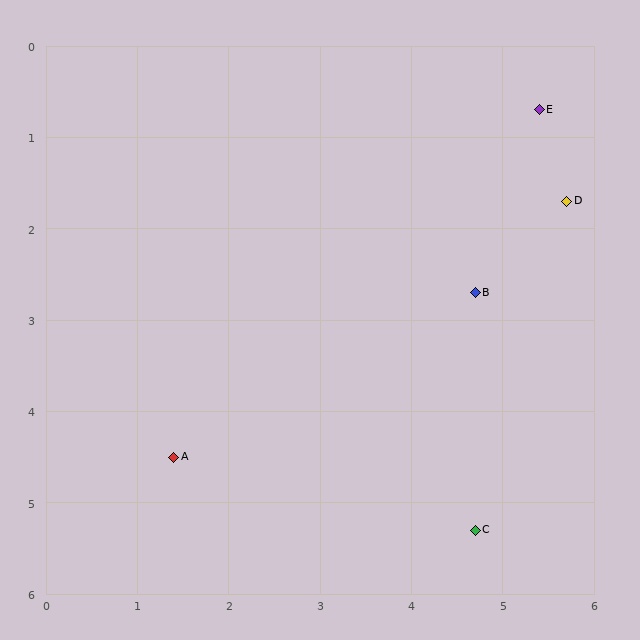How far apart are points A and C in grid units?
Points A and C are about 3.4 grid units apart.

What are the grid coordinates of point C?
Point C is at approximately (4.7, 5.3).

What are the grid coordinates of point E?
Point E is at approximately (5.4, 0.7).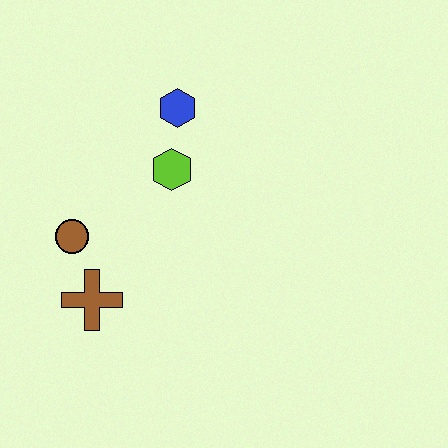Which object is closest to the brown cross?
The brown circle is closest to the brown cross.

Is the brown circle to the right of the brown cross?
No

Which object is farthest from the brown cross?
The blue hexagon is farthest from the brown cross.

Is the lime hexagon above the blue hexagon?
No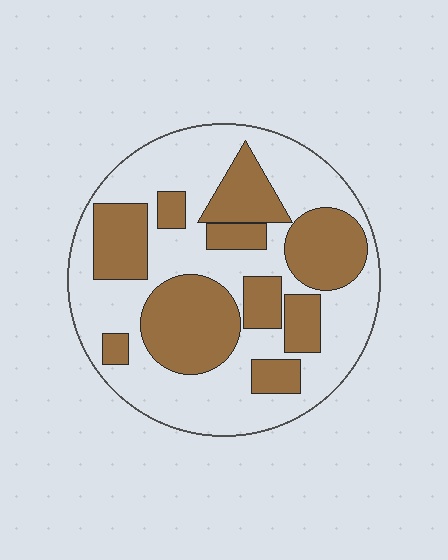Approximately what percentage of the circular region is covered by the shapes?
Approximately 40%.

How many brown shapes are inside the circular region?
10.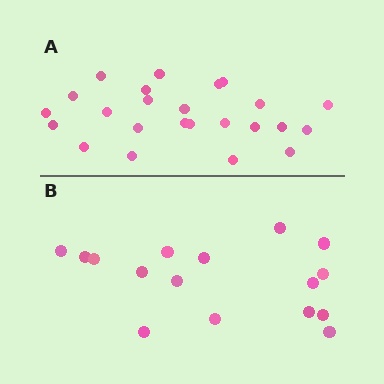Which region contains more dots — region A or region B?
Region A (the top region) has more dots.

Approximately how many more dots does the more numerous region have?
Region A has roughly 8 or so more dots than region B.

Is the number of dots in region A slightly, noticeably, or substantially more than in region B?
Region A has substantially more. The ratio is roughly 1.5 to 1.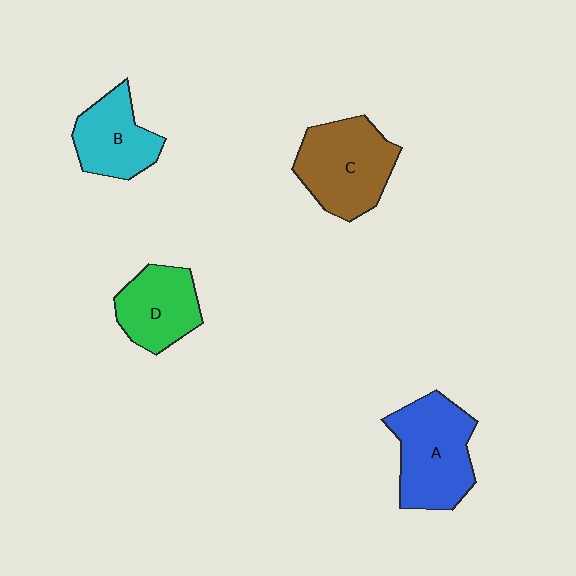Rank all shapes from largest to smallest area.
From largest to smallest: A (blue), C (brown), D (green), B (cyan).